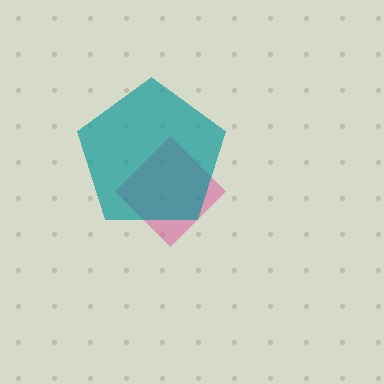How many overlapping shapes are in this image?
There are 2 overlapping shapes in the image.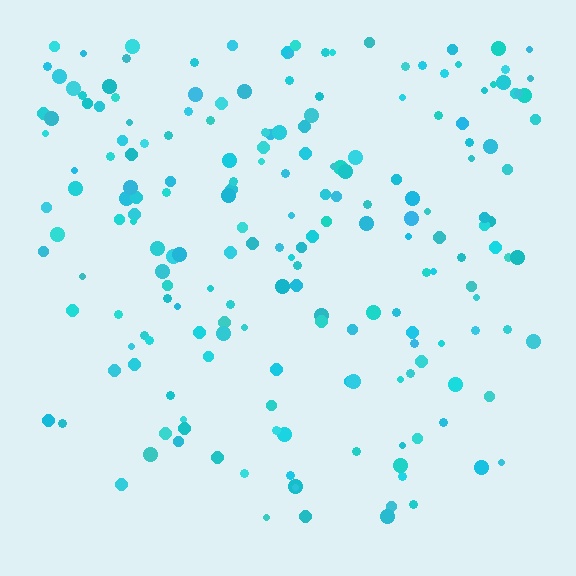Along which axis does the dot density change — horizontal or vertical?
Vertical.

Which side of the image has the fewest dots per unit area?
The bottom.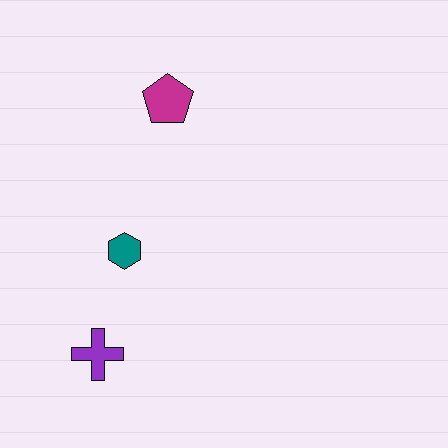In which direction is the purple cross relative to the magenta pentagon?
The purple cross is below the magenta pentagon.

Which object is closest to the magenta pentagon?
The teal hexagon is closest to the magenta pentagon.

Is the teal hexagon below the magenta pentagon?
Yes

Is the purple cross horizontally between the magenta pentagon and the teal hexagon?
No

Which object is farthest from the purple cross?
The magenta pentagon is farthest from the purple cross.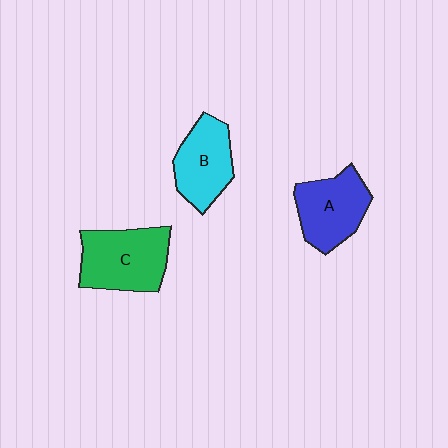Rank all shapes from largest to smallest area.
From largest to smallest: C (green), A (blue), B (cyan).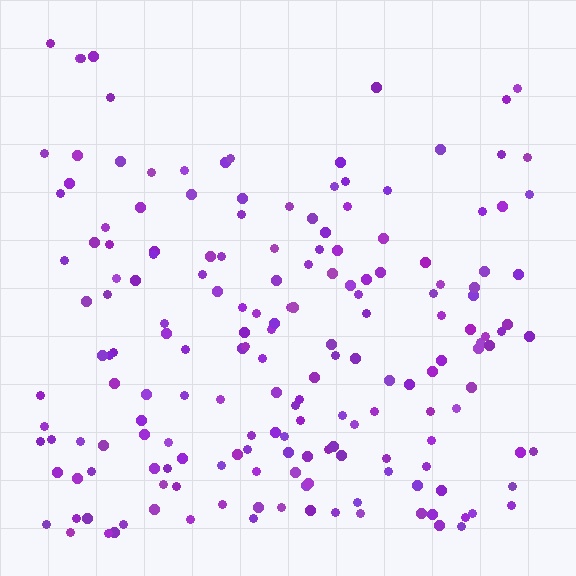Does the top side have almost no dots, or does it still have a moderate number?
Still a moderate number, just noticeably fewer than the bottom.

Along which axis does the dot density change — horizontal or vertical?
Vertical.